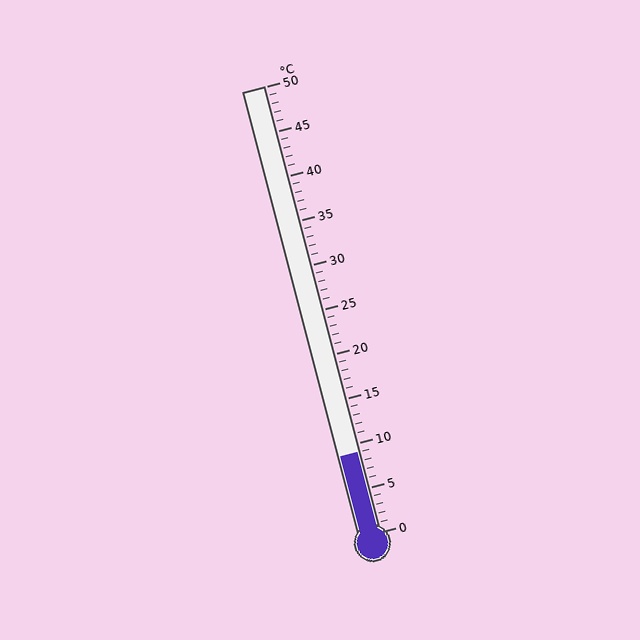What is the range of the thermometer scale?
The thermometer scale ranges from 0°C to 50°C.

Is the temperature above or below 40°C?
The temperature is below 40°C.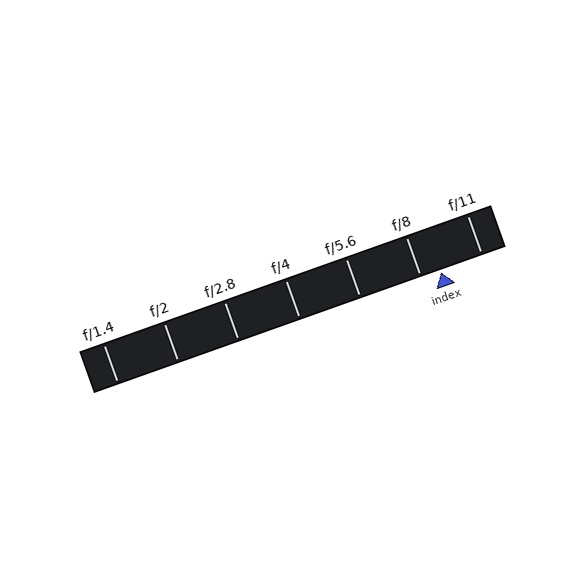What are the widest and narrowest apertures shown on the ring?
The widest aperture shown is f/1.4 and the narrowest is f/11.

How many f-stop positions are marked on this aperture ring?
There are 7 f-stop positions marked.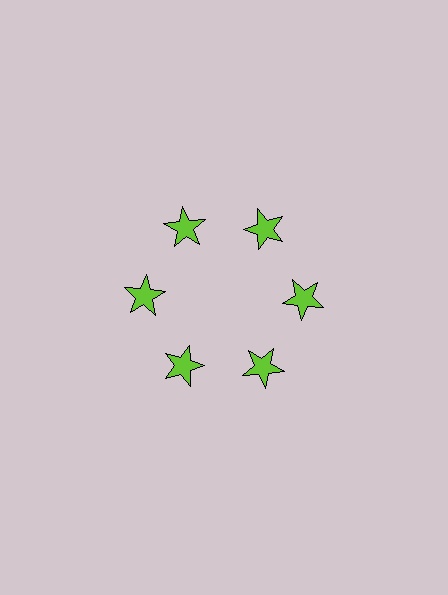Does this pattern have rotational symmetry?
Yes, this pattern has 6-fold rotational symmetry. It looks the same after rotating 60 degrees around the center.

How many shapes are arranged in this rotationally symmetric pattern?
There are 6 shapes, arranged in 6 groups of 1.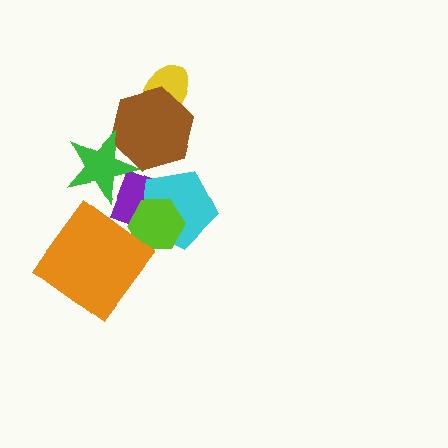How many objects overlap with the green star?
2 objects overlap with the green star.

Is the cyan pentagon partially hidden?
Yes, it is partially covered by another shape.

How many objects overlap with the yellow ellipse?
1 object overlaps with the yellow ellipse.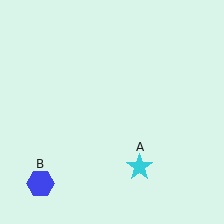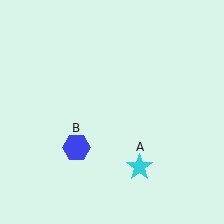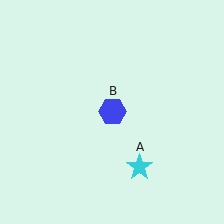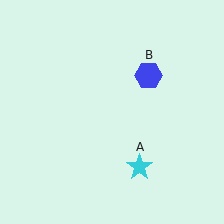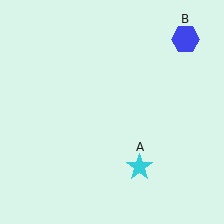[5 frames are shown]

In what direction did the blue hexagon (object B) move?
The blue hexagon (object B) moved up and to the right.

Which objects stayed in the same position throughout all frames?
Cyan star (object A) remained stationary.